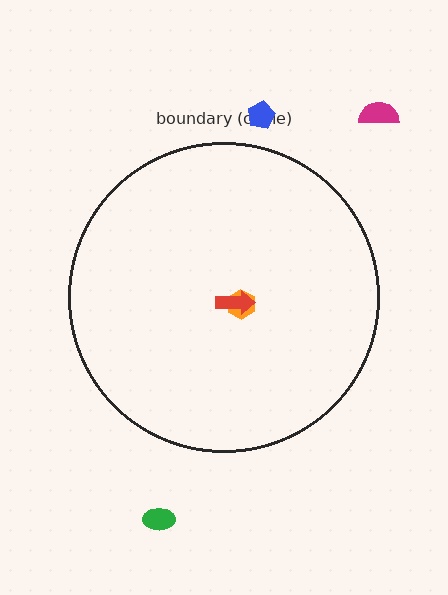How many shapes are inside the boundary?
2 inside, 3 outside.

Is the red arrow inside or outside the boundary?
Inside.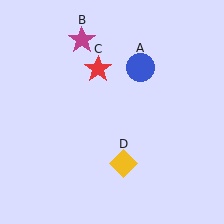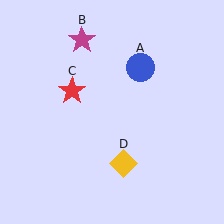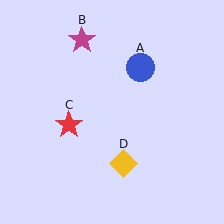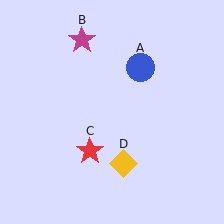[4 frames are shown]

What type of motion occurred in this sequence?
The red star (object C) rotated counterclockwise around the center of the scene.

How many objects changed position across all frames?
1 object changed position: red star (object C).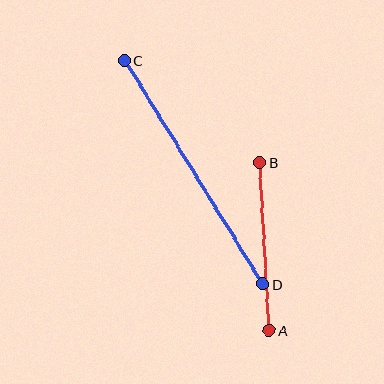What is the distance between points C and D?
The distance is approximately 263 pixels.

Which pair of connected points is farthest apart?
Points C and D are farthest apart.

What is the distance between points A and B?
The distance is approximately 168 pixels.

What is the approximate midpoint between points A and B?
The midpoint is at approximately (264, 246) pixels.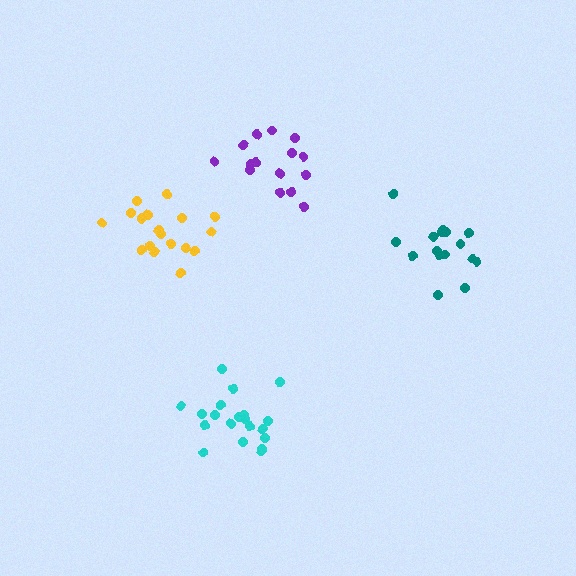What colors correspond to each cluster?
The clusters are colored: cyan, purple, yellow, teal.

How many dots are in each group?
Group 1: 20 dots, Group 2: 15 dots, Group 3: 19 dots, Group 4: 16 dots (70 total).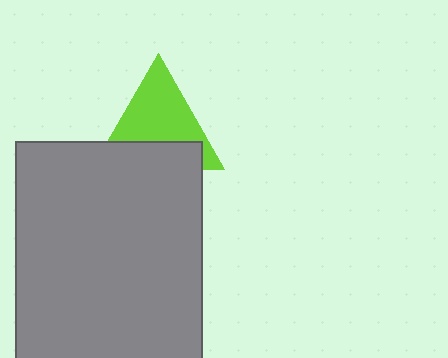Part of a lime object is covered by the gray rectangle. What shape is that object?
It is a triangle.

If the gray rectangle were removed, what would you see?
You would see the complete lime triangle.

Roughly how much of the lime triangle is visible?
About half of it is visible (roughly 63%).